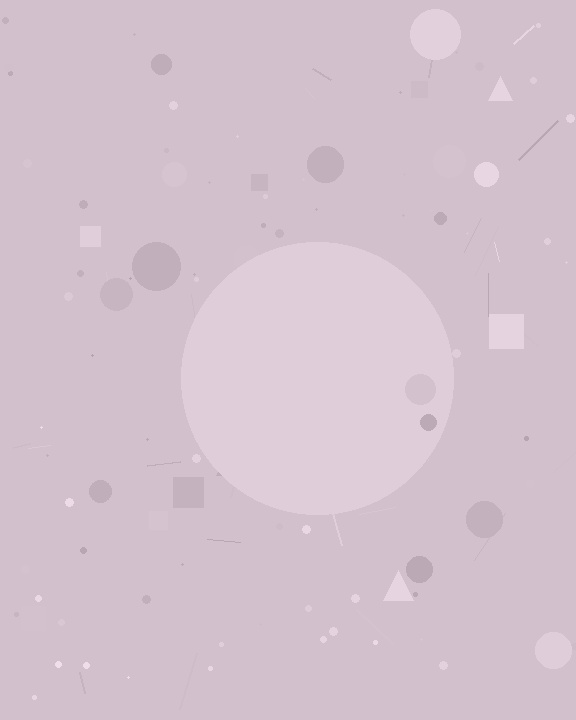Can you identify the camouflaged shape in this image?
The camouflaged shape is a circle.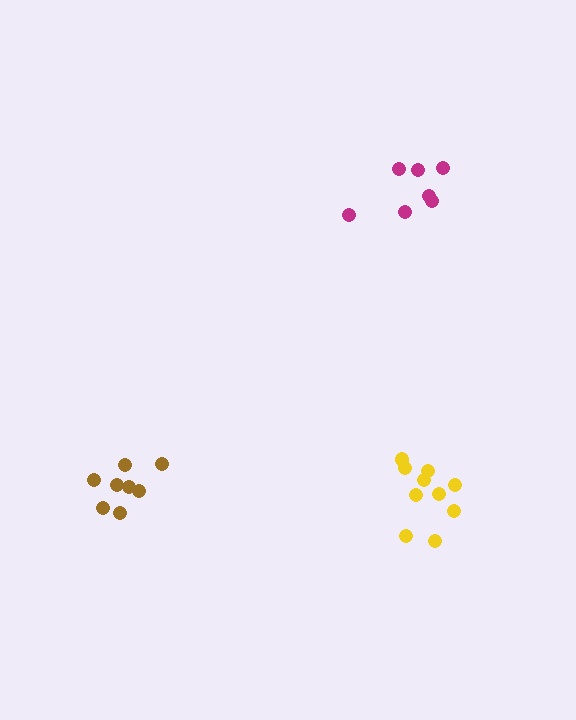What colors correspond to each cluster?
The clusters are colored: magenta, brown, yellow.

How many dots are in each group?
Group 1: 7 dots, Group 2: 8 dots, Group 3: 10 dots (25 total).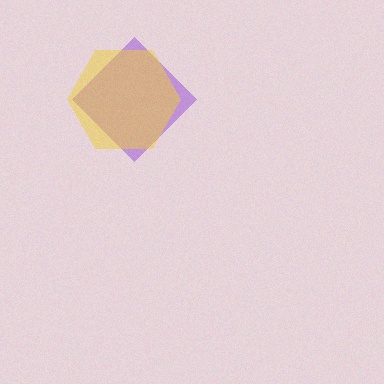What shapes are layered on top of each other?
The layered shapes are: a purple diamond, a yellow hexagon.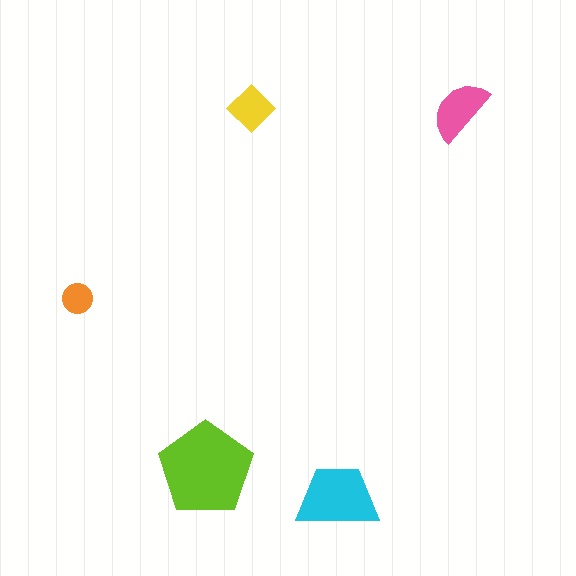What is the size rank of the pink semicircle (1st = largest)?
3rd.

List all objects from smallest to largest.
The orange circle, the yellow diamond, the pink semicircle, the cyan trapezoid, the lime pentagon.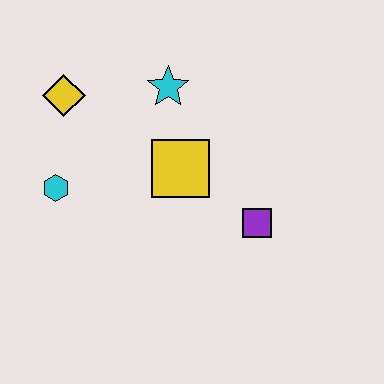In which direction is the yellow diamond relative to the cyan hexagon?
The yellow diamond is above the cyan hexagon.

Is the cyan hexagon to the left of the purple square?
Yes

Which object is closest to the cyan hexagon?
The yellow diamond is closest to the cyan hexagon.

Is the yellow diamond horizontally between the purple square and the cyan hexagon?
Yes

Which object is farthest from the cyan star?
The purple square is farthest from the cyan star.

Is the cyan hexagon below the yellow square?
Yes